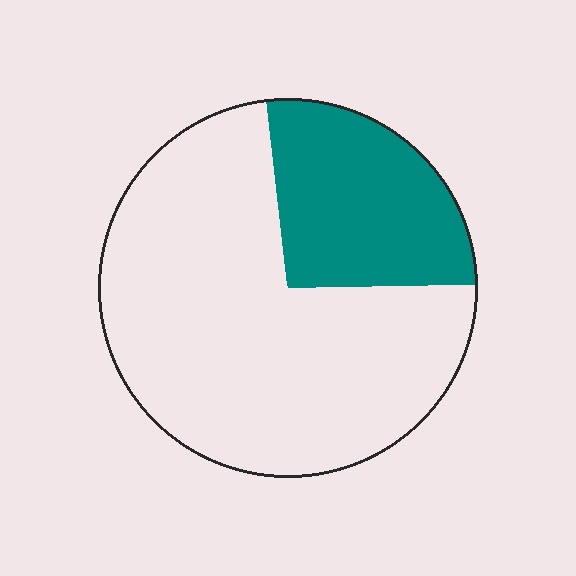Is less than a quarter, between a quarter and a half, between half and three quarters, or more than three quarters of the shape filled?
Between a quarter and a half.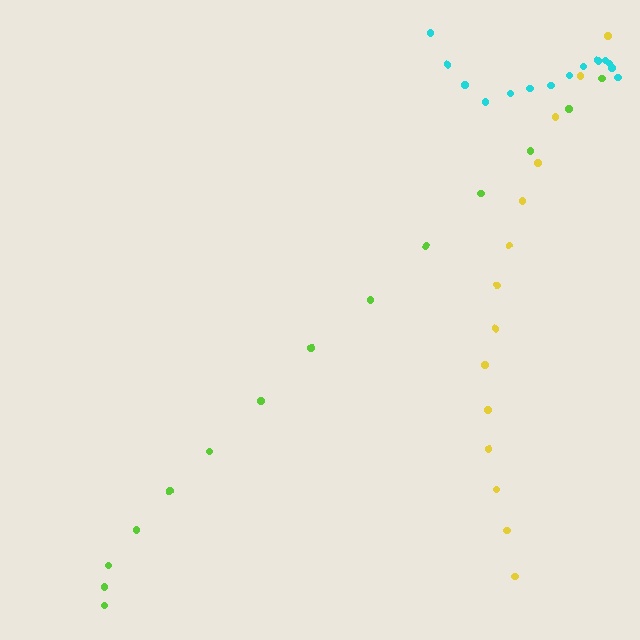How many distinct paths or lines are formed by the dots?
There are 3 distinct paths.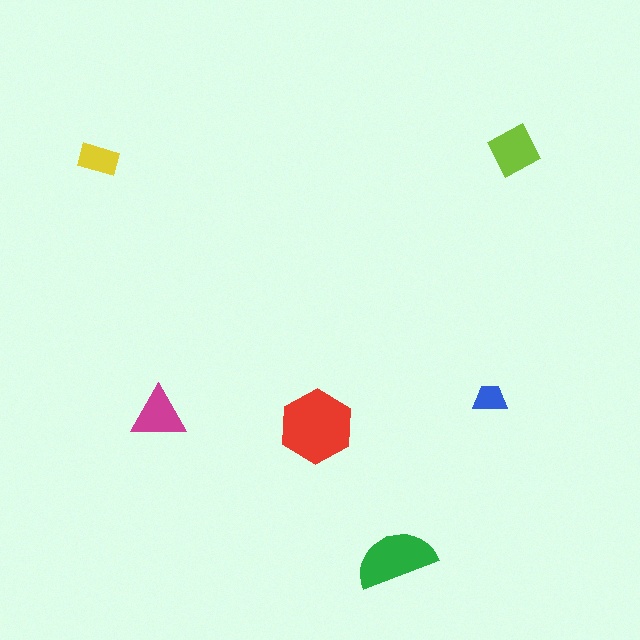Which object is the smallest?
The blue trapezoid.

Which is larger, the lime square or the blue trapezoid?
The lime square.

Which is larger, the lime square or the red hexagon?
The red hexagon.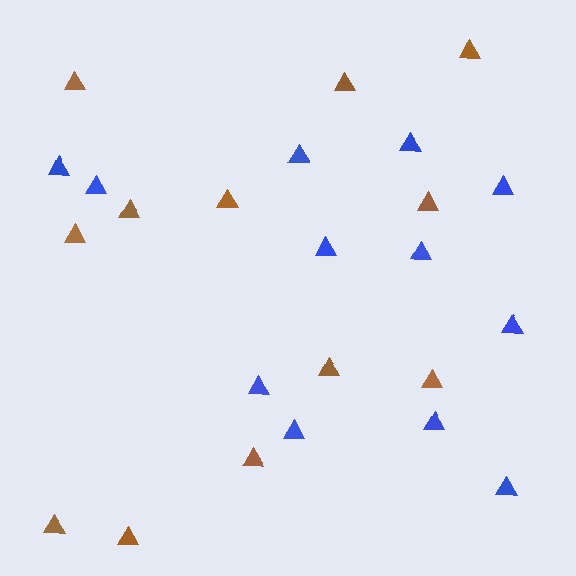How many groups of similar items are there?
There are 2 groups: one group of blue triangles (12) and one group of brown triangles (12).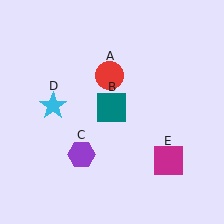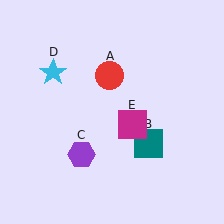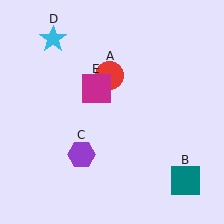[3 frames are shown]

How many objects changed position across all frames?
3 objects changed position: teal square (object B), cyan star (object D), magenta square (object E).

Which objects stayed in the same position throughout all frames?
Red circle (object A) and purple hexagon (object C) remained stationary.